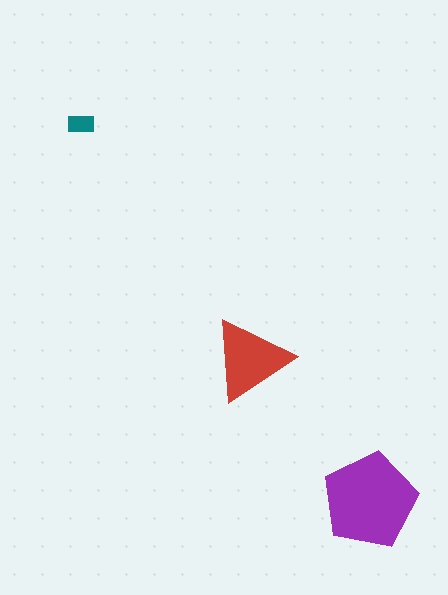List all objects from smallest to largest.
The teal rectangle, the red triangle, the purple pentagon.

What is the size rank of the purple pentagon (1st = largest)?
1st.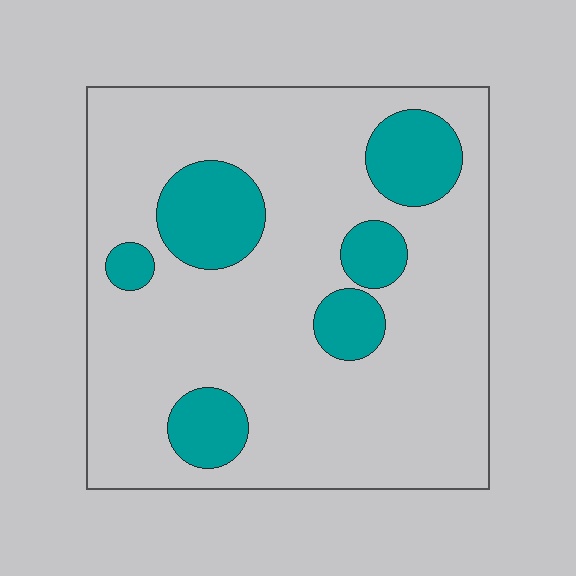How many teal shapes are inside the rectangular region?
6.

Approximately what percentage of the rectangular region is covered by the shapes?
Approximately 20%.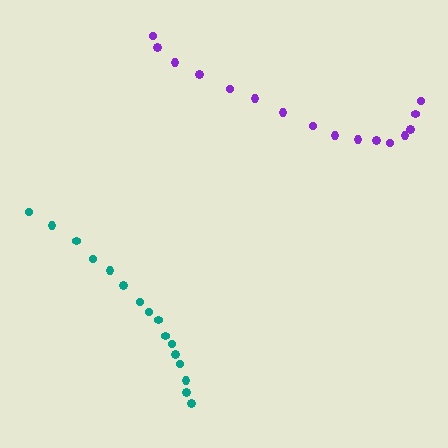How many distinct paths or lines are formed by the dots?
There are 2 distinct paths.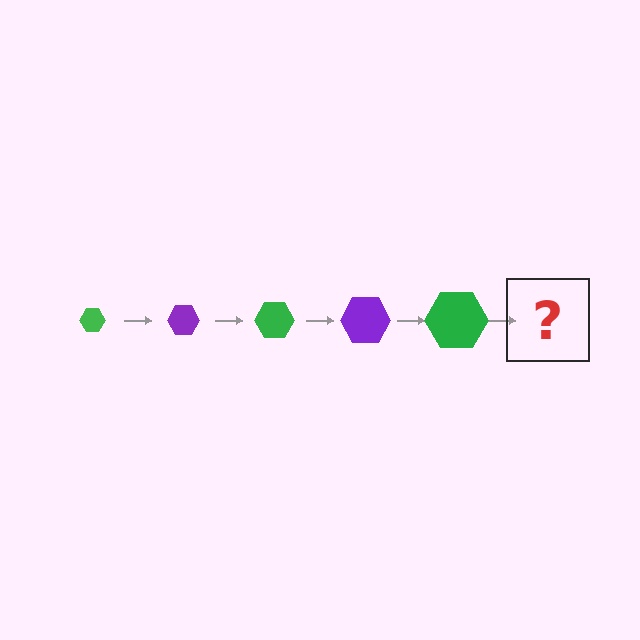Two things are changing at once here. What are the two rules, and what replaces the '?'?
The two rules are that the hexagon grows larger each step and the color cycles through green and purple. The '?' should be a purple hexagon, larger than the previous one.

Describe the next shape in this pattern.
It should be a purple hexagon, larger than the previous one.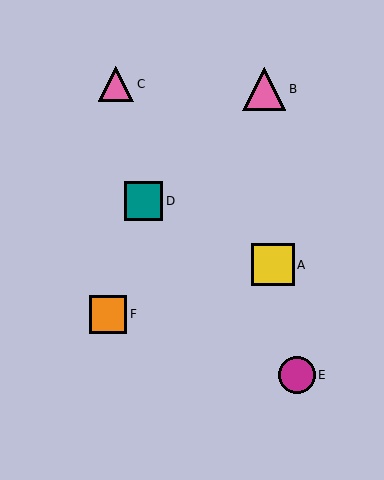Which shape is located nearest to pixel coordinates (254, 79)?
The pink triangle (labeled B) at (264, 89) is nearest to that location.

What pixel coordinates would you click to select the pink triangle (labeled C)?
Click at (116, 84) to select the pink triangle C.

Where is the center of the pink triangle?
The center of the pink triangle is at (116, 84).